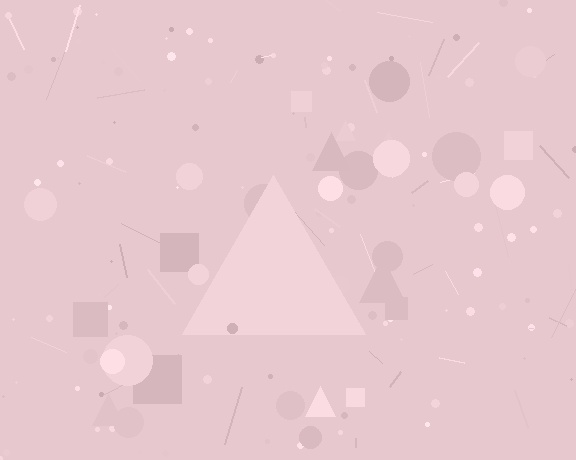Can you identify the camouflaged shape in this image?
The camouflaged shape is a triangle.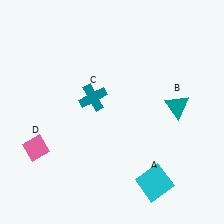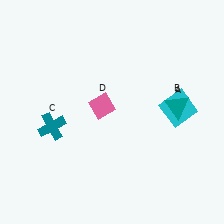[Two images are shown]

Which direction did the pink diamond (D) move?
The pink diamond (D) moved right.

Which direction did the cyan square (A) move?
The cyan square (A) moved up.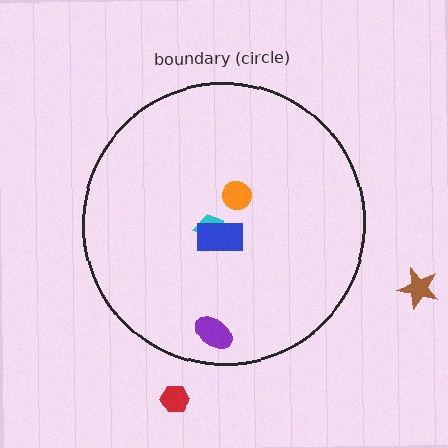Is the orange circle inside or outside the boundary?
Inside.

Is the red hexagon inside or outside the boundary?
Outside.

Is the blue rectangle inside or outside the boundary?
Inside.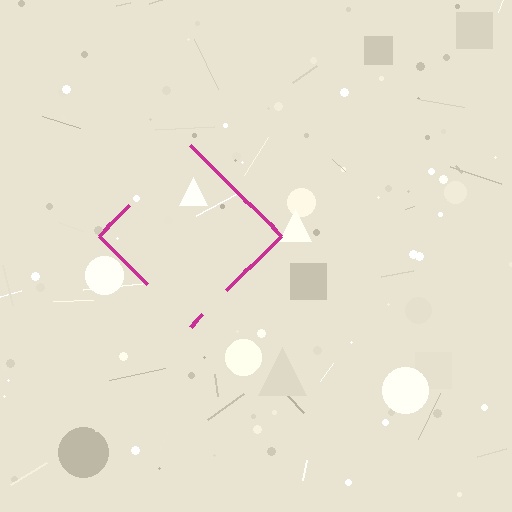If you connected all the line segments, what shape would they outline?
They would outline a diamond.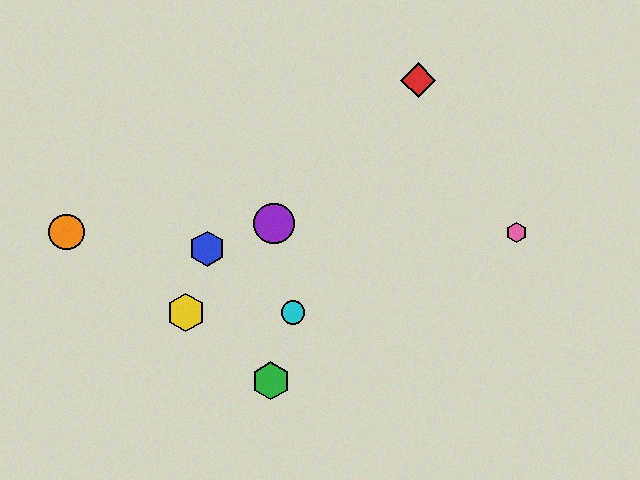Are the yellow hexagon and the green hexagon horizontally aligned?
No, the yellow hexagon is at y≈312 and the green hexagon is at y≈381.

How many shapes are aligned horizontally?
2 shapes (the yellow hexagon, the cyan circle) are aligned horizontally.